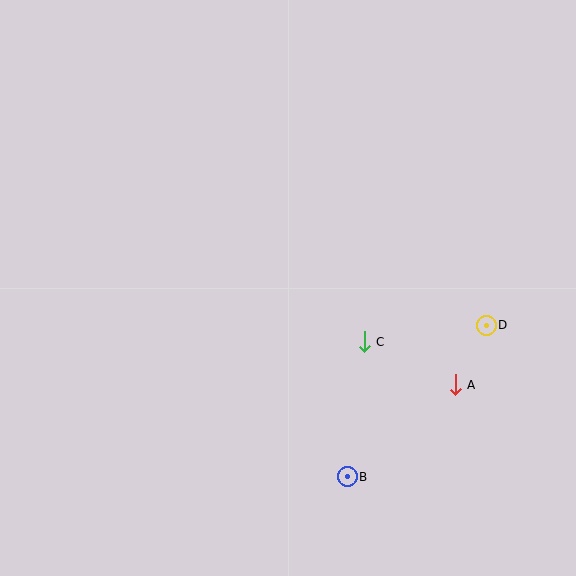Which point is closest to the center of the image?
Point C at (364, 342) is closest to the center.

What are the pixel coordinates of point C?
Point C is at (364, 342).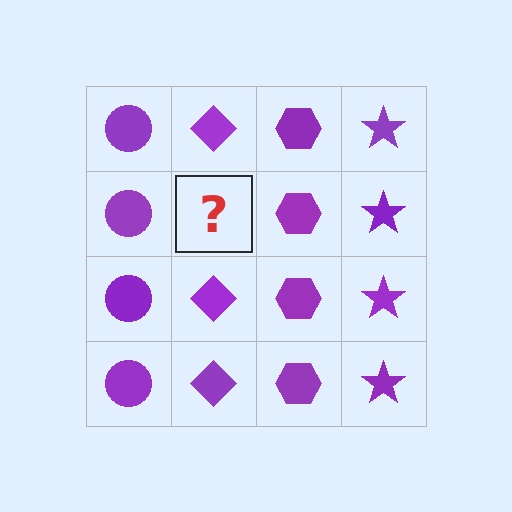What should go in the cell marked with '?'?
The missing cell should contain a purple diamond.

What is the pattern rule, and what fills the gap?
The rule is that each column has a consistent shape. The gap should be filled with a purple diamond.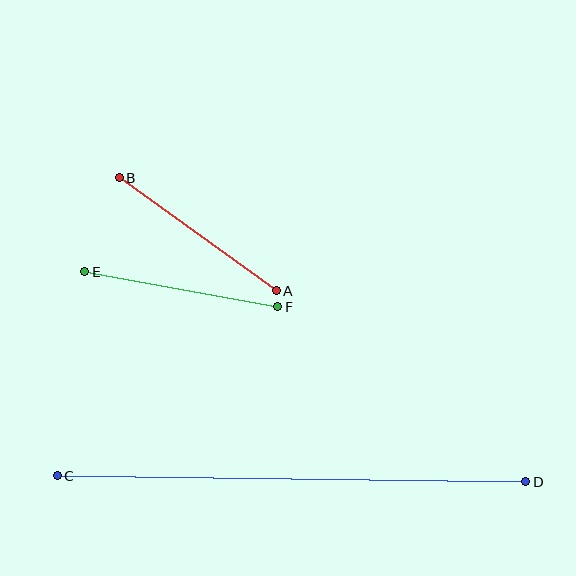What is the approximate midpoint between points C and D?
The midpoint is at approximately (292, 479) pixels.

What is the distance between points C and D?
The distance is approximately 469 pixels.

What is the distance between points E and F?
The distance is approximately 196 pixels.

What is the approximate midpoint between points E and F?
The midpoint is at approximately (181, 289) pixels.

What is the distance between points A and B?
The distance is approximately 193 pixels.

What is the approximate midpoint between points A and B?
The midpoint is at approximately (198, 234) pixels.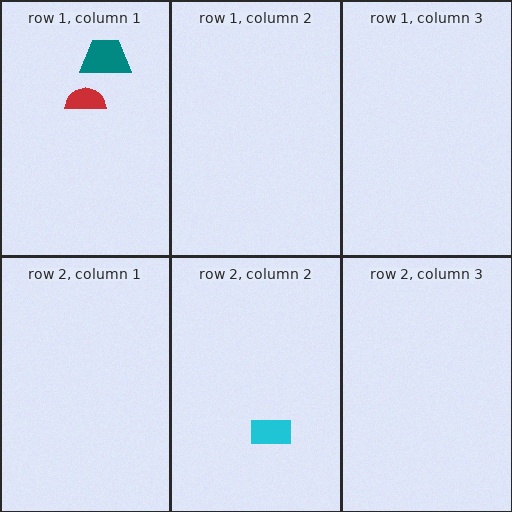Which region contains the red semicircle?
The row 1, column 1 region.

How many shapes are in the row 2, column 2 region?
1.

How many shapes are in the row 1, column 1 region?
2.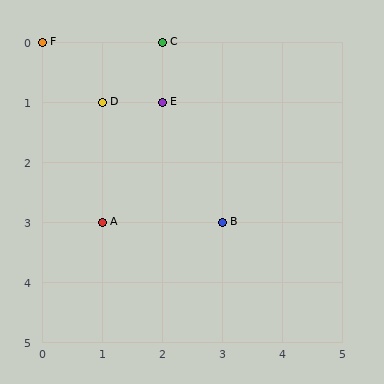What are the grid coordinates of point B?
Point B is at grid coordinates (3, 3).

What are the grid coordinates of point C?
Point C is at grid coordinates (2, 0).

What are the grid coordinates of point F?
Point F is at grid coordinates (0, 0).